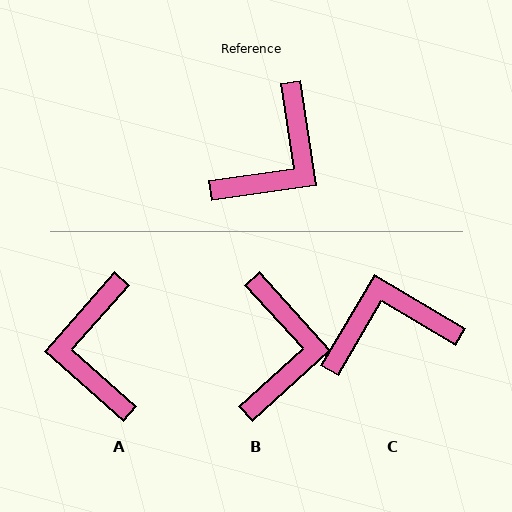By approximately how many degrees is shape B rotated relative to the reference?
Approximately 34 degrees counter-clockwise.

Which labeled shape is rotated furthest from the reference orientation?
C, about 141 degrees away.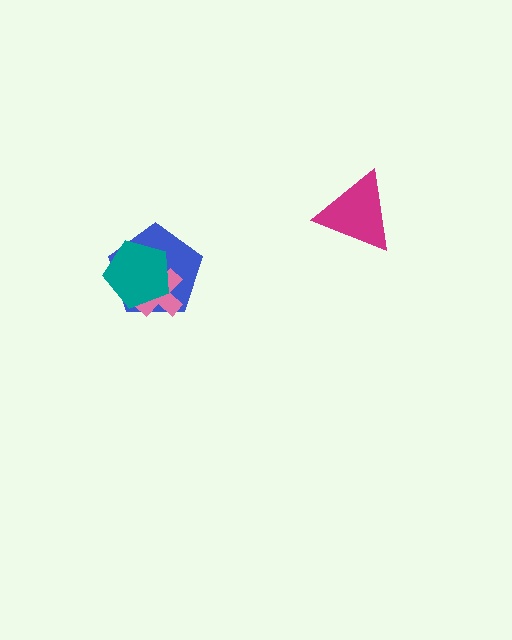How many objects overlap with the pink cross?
2 objects overlap with the pink cross.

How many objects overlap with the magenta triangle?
0 objects overlap with the magenta triangle.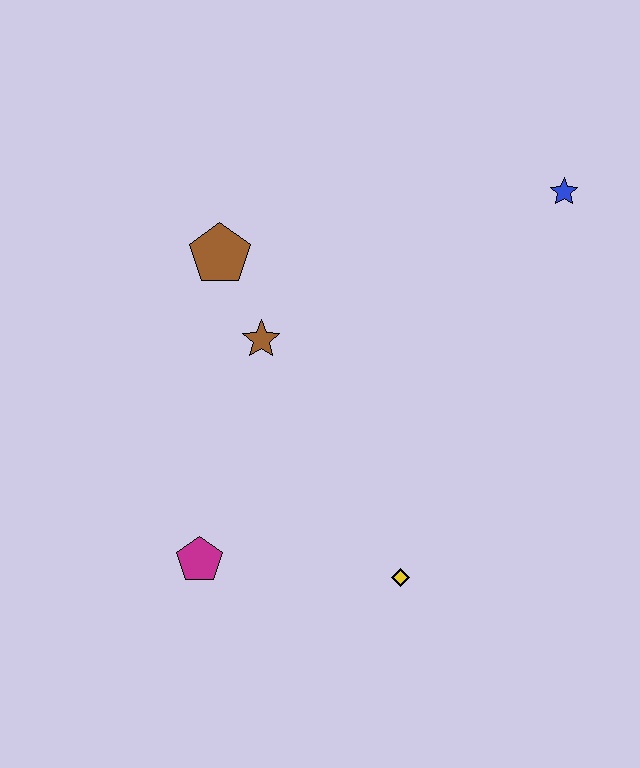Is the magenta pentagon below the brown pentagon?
Yes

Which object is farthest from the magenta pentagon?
The blue star is farthest from the magenta pentagon.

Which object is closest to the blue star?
The brown star is closest to the blue star.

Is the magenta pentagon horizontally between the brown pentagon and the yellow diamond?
No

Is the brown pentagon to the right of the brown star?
No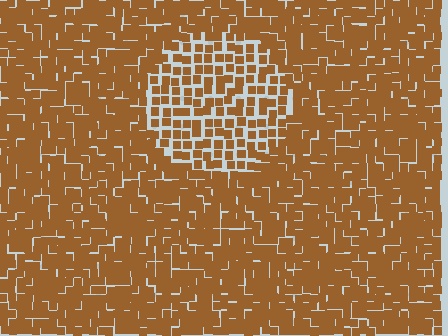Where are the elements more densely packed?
The elements are more densely packed outside the circle boundary.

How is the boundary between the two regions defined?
The boundary is defined by a change in element density (approximately 1.7x ratio). All elements are the same color, size, and shape.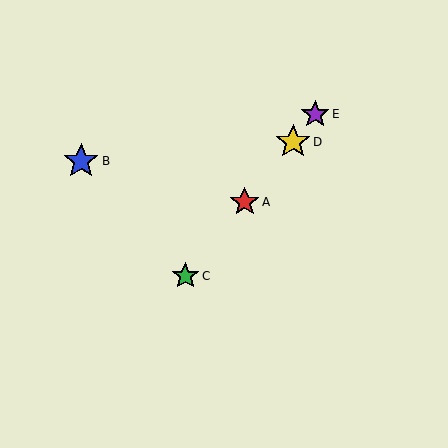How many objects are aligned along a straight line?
4 objects (A, C, D, E) are aligned along a straight line.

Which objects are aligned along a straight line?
Objects A, C, D, E are aligned along a straight line.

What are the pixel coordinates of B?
Object B is at (81, 161).